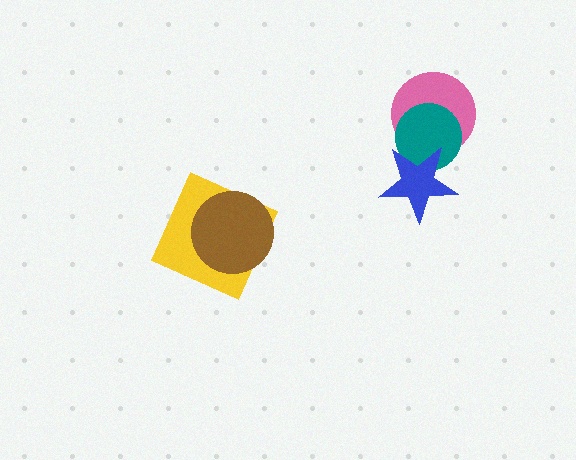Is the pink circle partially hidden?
Yes, it is partially covered by another shape.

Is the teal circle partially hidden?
Yes, it is partially covered by another shape.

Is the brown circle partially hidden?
No, no other shape covers it.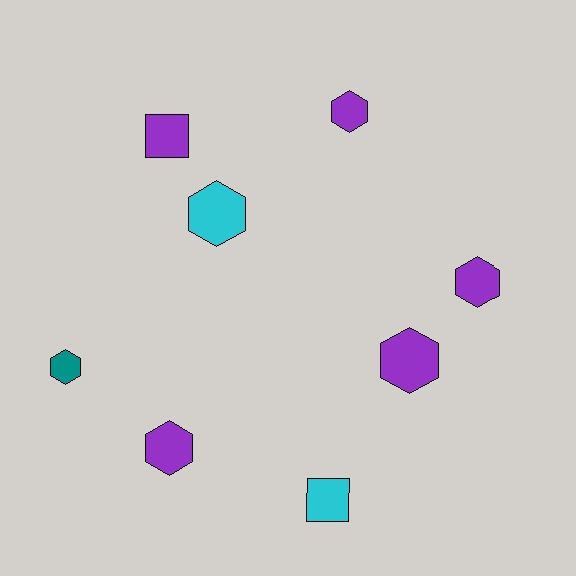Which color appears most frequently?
Purple, with 5 objects.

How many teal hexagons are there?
There is 1 teal hexagon.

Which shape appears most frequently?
Hexagon, with 6 objects.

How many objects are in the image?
There are 8 objects.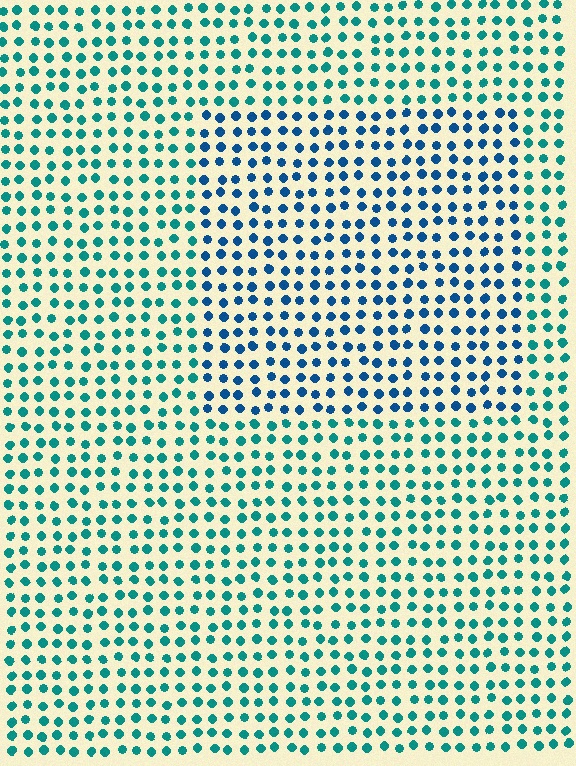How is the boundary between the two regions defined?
The boundary is defined purely by a slight shift in hue (about 34 degrees). Spacing, size, and orientation are identical on both sides.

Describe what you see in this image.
The image is filled with small teal elements in a uniform arrangement. A rectangle-shaped region is visible where the elements are tinted to a slightly different hue, forming a subtle color boundary.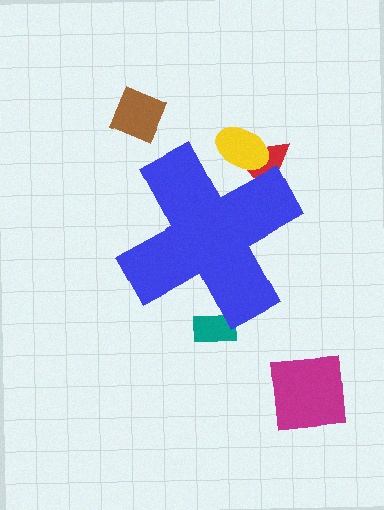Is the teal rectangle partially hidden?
Yes, the teal rectangle is partially hidden behind the blue cross.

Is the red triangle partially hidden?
Yes, the red triangle is partially hidden behind the blue cross.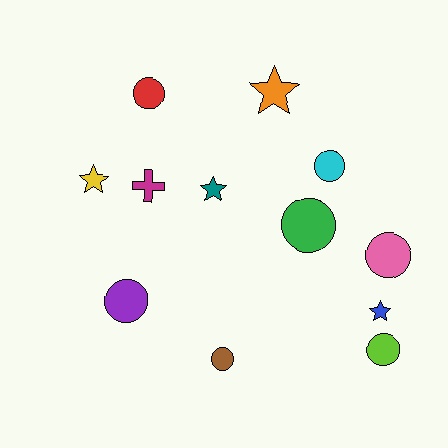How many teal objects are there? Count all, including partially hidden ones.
There is 1 teal object.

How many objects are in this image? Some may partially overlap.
There are 12 objects.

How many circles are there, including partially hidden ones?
There are 7 circles.